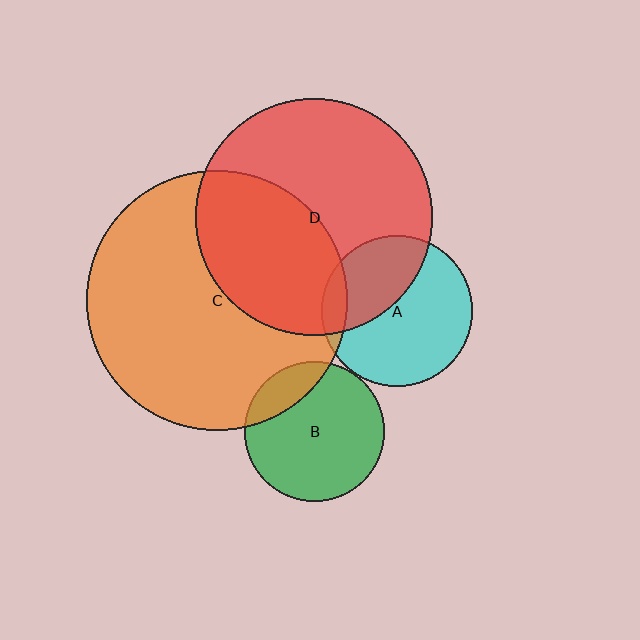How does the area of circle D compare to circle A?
Approximately 2.5 times.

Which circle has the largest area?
Circle C (orange).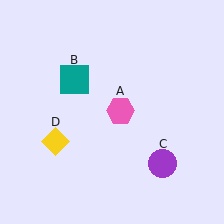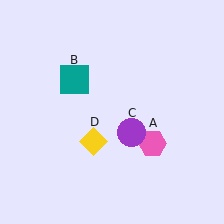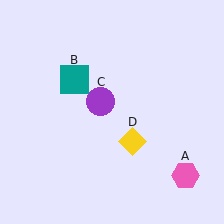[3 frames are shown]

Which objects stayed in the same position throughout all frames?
Teal square (object B) remained stationary.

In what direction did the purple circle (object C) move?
The purple circle (object C) moved up and to the left.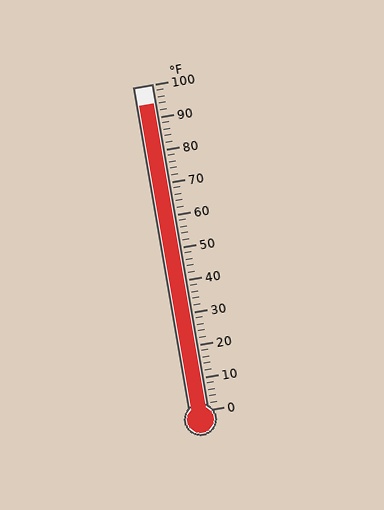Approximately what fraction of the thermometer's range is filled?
The thermometer is filled to approximately 95% of its range.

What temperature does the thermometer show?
The thermometer shows approximately 94°F.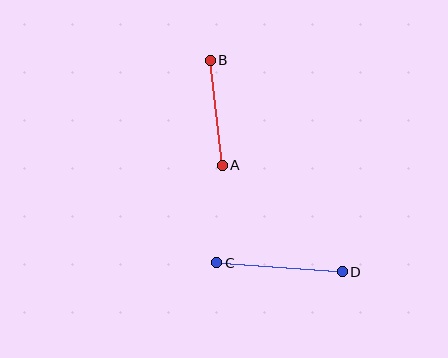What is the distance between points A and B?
The distance is approximately 106 pixels.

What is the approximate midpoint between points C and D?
The midpoint is at approximately (280, 267) pixels.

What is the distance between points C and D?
The distance is approximately 126 pixels.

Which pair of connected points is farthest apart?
Points C and D are farthest apart.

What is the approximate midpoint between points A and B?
The midpoint is at approximately (216, 113) pixels.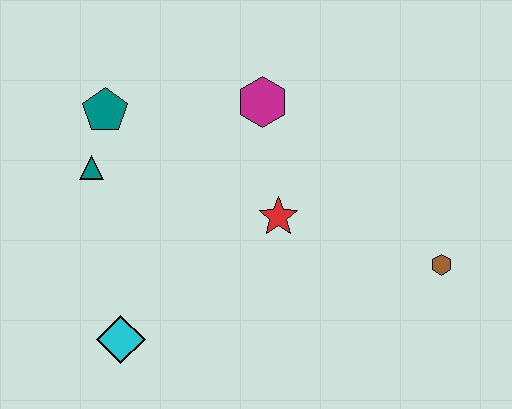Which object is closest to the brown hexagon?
The red star is closest to the brown hexagon.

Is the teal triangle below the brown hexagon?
No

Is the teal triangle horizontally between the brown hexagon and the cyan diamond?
No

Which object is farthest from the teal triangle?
The brown hexagon is farthest from the teal triangle.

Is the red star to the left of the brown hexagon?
Yes